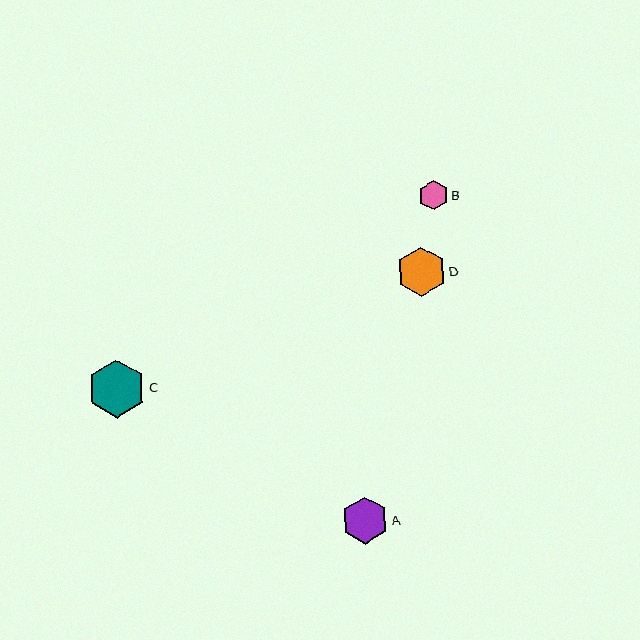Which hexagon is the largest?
Hexagon C is the largest with a size of approximately 57 pixels.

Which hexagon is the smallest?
Hexagon B is the smallest with a size of approximately 29 pixels.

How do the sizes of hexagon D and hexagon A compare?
Hexagon D and hexagon A are approximately the same size.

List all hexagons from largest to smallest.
From largest to smallest: C, D, A, B.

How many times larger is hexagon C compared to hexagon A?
Hexagon C is approximately 1.2 times the size of hexagon A.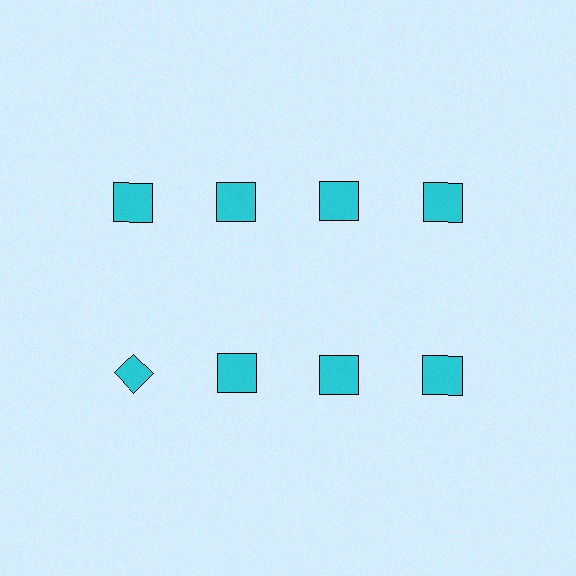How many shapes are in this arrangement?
There are 8 shapes arranged in a grid pattern.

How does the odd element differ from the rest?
It has a different shape: diamond instead of square.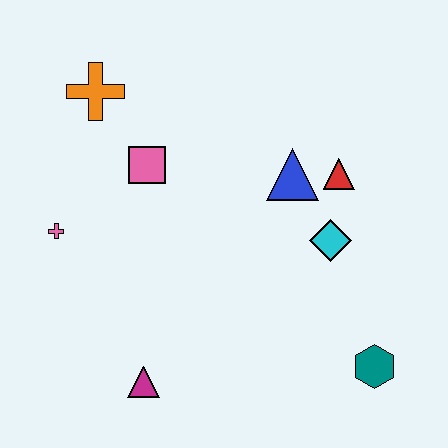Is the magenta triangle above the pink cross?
No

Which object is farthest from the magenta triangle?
The orange cross is farthest from the magenta triangle.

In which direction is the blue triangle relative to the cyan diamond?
The blue triangle is above the cyan diamond.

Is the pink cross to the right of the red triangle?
No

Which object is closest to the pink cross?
The pink square is closest to the pink cross.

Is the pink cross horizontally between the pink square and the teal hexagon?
No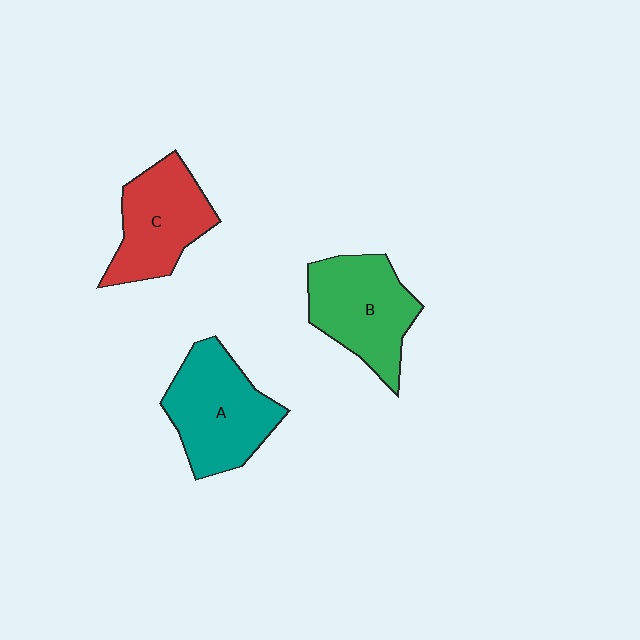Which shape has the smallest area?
Shape C (red).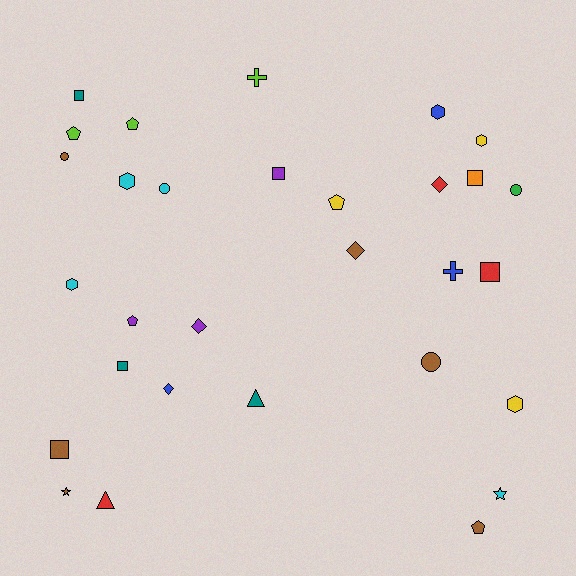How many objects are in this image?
There are 30 objects.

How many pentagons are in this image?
There are 5 pentagons.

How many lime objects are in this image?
There are 3 lime objects.